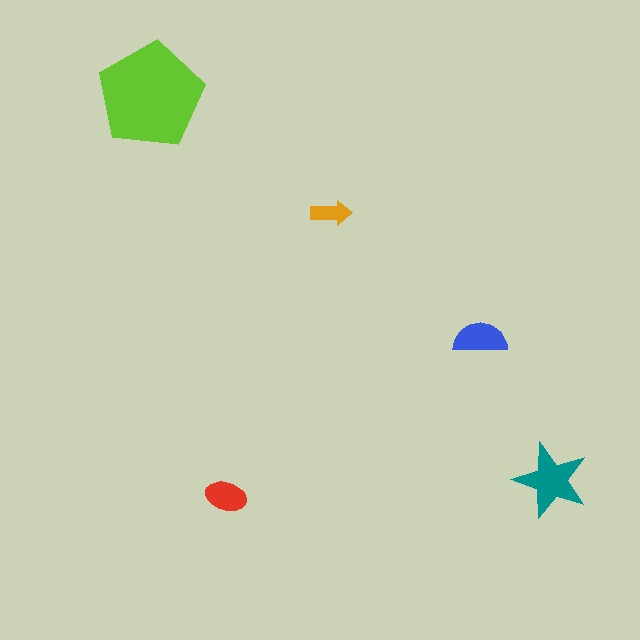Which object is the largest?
The lime pentagon.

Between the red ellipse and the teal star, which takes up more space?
The teal star.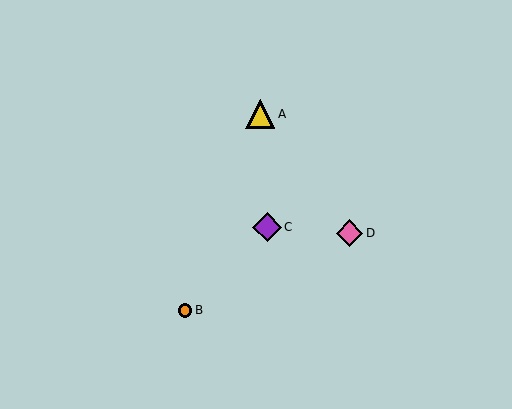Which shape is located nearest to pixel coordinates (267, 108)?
The yellow triangle (labeled A) at (260, 114) is nearest to that location.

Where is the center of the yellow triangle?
The center of the yellow triangle is at (260, 114).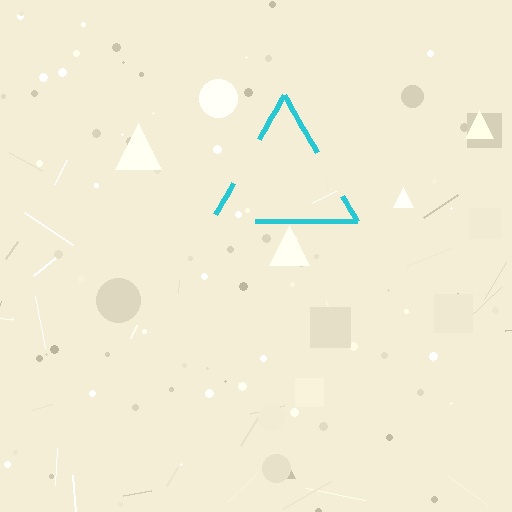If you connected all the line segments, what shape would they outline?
They would outline a triangle.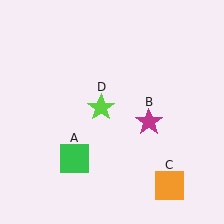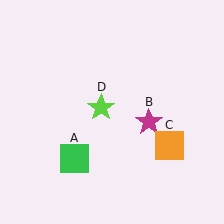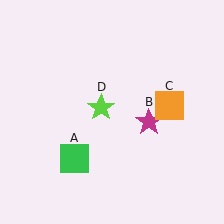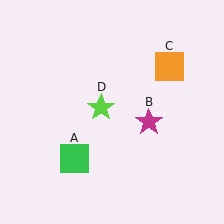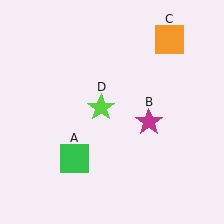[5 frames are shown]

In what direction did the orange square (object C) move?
The orange square (object C) moved up.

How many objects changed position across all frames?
1 object changed position: orange square (object C).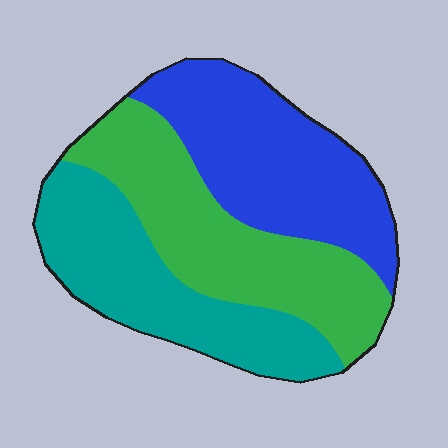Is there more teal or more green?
Green.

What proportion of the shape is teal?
Teal covers around 30% of the shape.